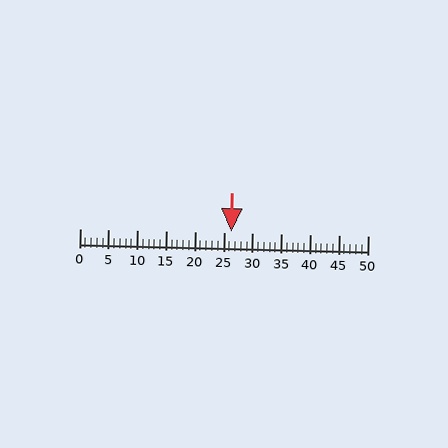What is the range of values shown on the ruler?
The ruler shows values from 0 to 50.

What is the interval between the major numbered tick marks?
The major tick marks are spaced 5 units apart.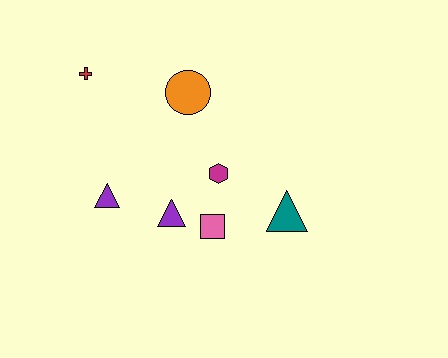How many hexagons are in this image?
There is 1 hexagon.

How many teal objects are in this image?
There is 1 teal object.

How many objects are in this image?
There are 7 objects.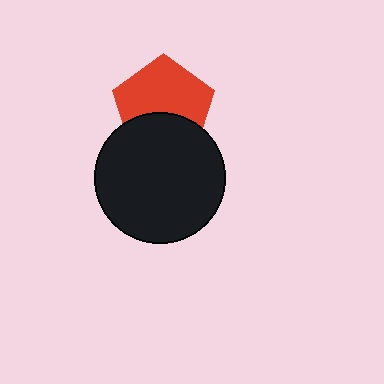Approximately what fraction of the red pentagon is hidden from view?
Roughly 37% of the red pentagon is hidden behind the black circle.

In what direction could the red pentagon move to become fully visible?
The red pentagon could move up. That would shift it out from behind the black circle entirely.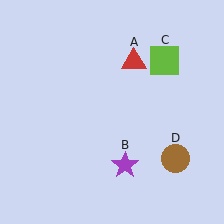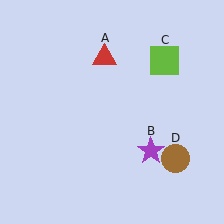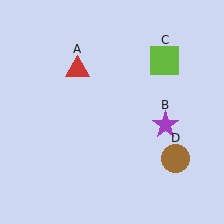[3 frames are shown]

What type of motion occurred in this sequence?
The red triangle (object A), purple star (object B) rotated counterclockwise around the center of the scene.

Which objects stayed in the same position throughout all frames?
Lime square (object C) and brown circle (object D) remained stationary.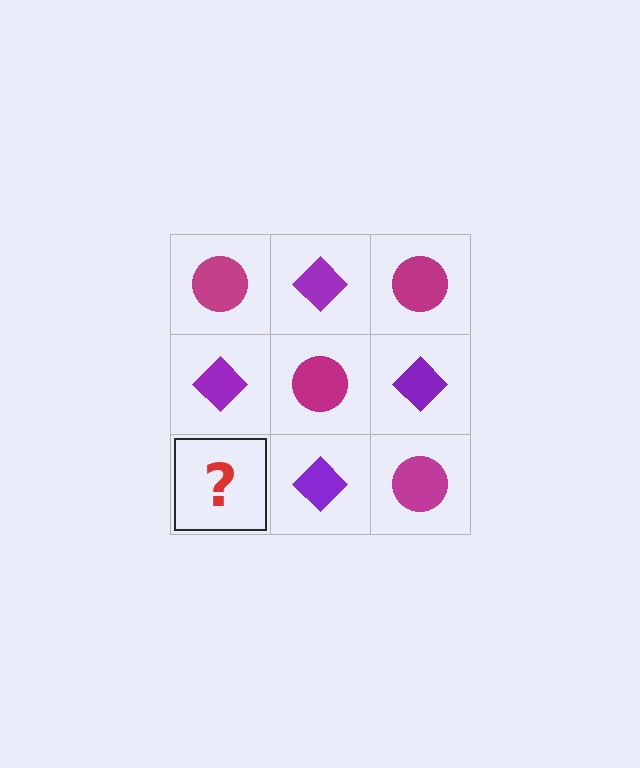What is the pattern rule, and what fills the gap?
The rule is that it alternates magenta circle and purple diamond in a checkerboard pattern. The gap should be filled with a magenta circle.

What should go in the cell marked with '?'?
The missing cell should contain a magenta circle.